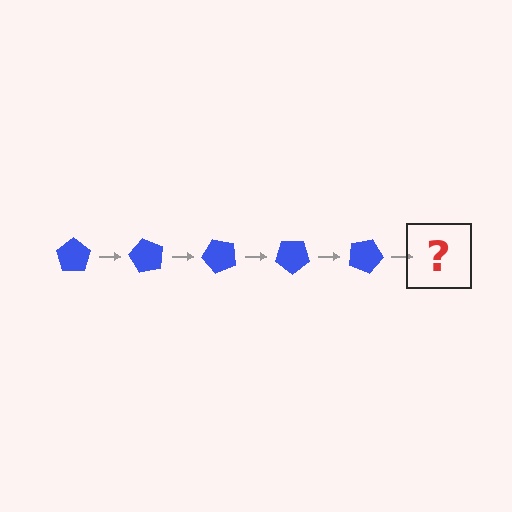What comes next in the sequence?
The next element should be a blue pentagon rotated 300 degrees.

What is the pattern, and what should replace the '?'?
The pattern is that the pentagon rotates 60 degrees each step. The '?' should be a blue pentagon rotated 300 degrees.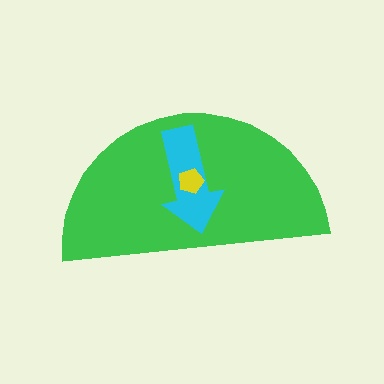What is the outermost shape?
The green semicircle.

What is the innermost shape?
The yellow pentagon.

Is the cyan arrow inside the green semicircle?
Yes.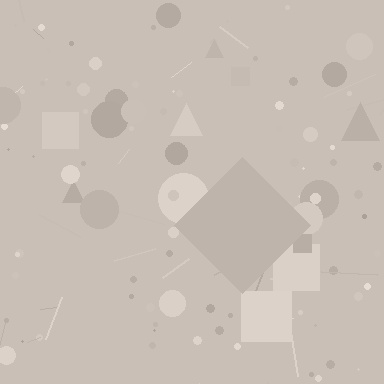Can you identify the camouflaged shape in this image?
The camouflaged shape is a diamond.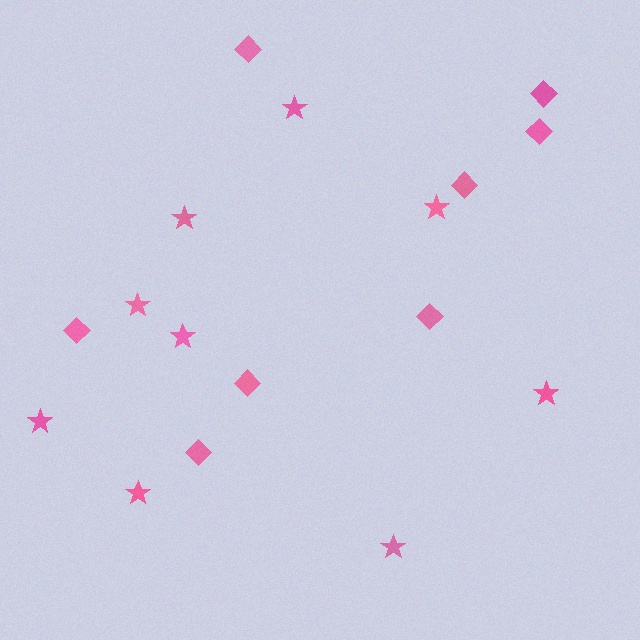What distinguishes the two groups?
There are 2 groups: one group of stars (9) and one group of diamonds (8).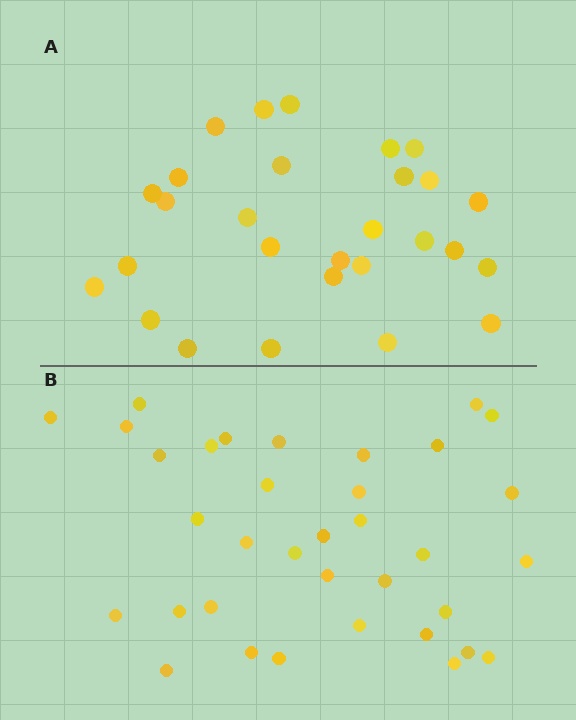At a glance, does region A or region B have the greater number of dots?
Region B (the bottom region) has more dots.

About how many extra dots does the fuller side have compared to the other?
Region B has roughly 8 or so more dots than region A.